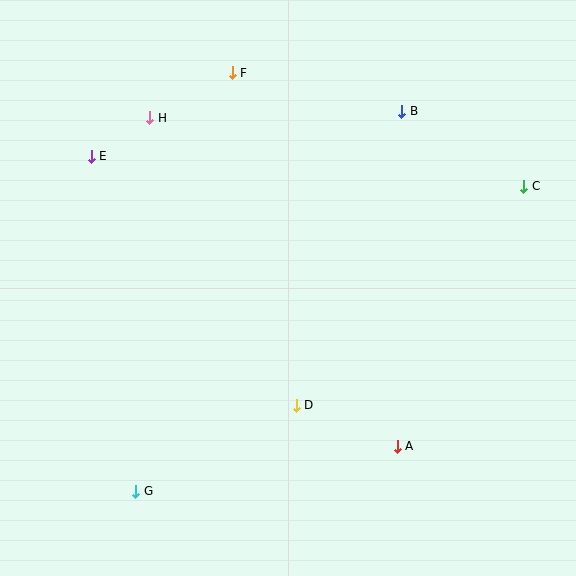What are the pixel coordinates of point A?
Point A is at (397, 446).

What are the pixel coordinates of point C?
Point C is at (524, 186).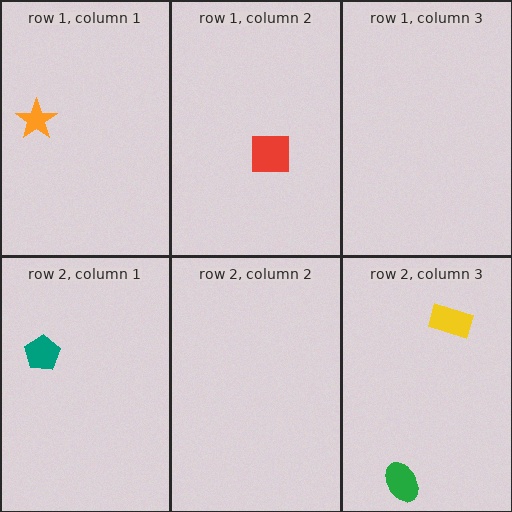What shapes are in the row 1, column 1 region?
The orange star.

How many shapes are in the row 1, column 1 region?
1.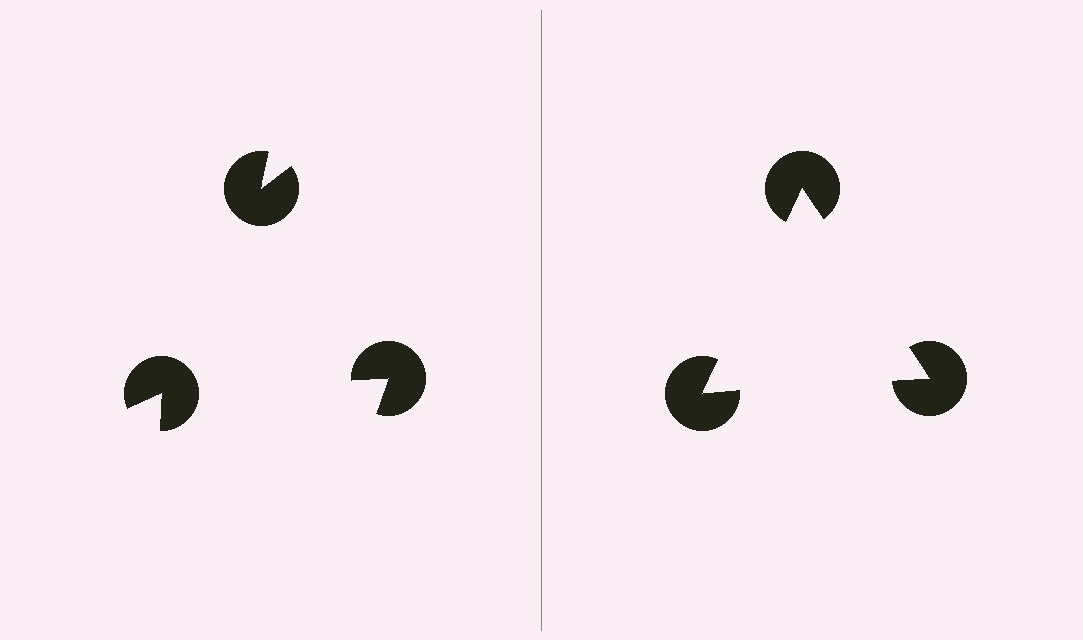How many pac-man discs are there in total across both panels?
6 — 3 on each side.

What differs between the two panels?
The pac-man discs are positioned identically on both sides; only the wedge orientations differ. On the right they align to a triangle; on the left they are misaligned.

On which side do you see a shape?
An illusory triangle appears on the right side. On the left side the wedge cuts are rotated, so no coherent shape forms.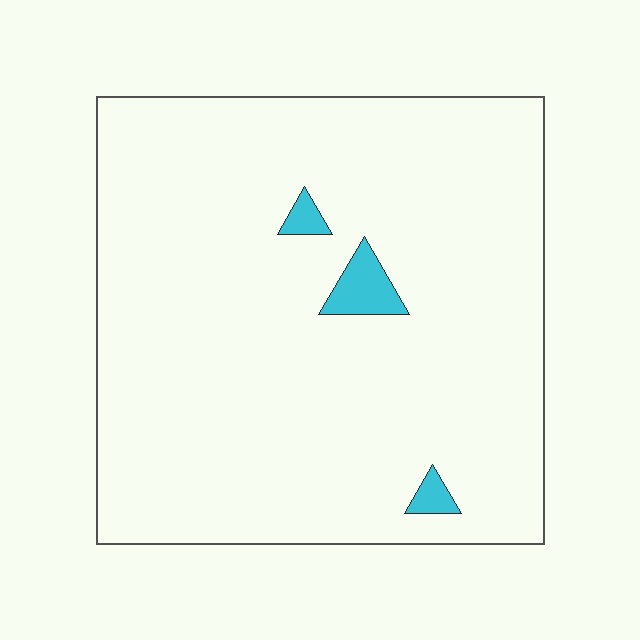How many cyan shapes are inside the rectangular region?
3.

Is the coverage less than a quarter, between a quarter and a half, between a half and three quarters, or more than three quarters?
Less than a quarter.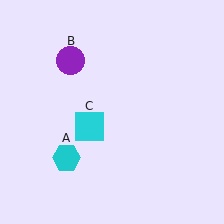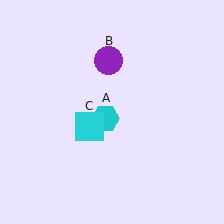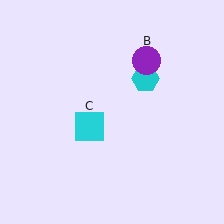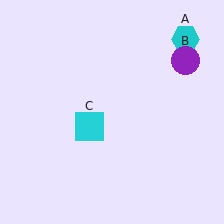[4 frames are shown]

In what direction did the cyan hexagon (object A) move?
The cyan hexagon (object A) moved up and to the right.